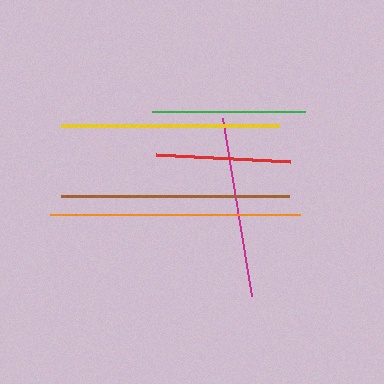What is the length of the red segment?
The red segment is approximately 135 pixels long.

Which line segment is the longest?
The orange line is the longest at approximately 251 pixels.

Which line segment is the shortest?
The red line is the shortest at approximately 135 pixels.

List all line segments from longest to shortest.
From longest to shortest: orange, brown, yellow, magenta, green, red.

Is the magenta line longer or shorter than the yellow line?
The yellow line is longer than the magenta line.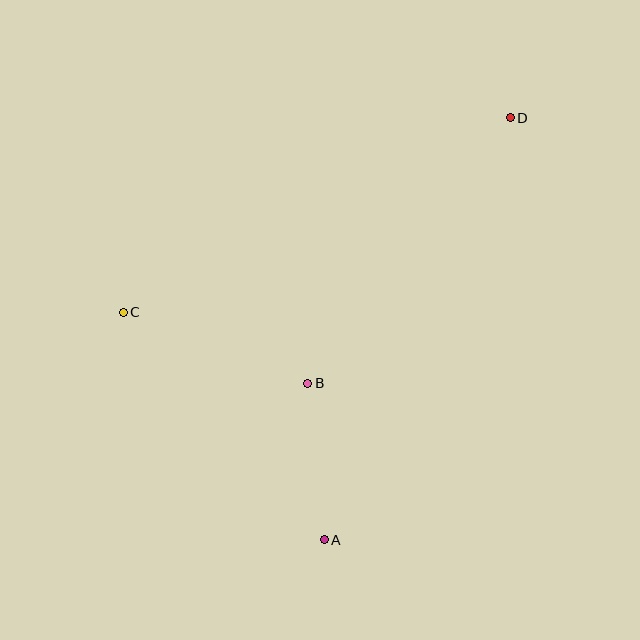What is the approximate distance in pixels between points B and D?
The distance between B and D is approximately 334 pixels.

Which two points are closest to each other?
Points A and B are closest to each other.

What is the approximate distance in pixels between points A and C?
The distance between A and C is approximately 303 pixels.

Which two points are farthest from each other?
Points A and D are farthest from each other.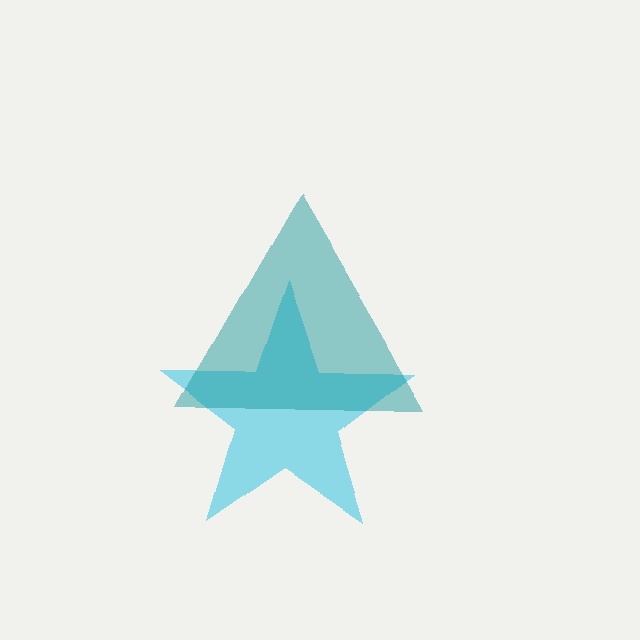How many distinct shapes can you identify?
There are 2 distinct shapes: a cyan star, a teal triangle.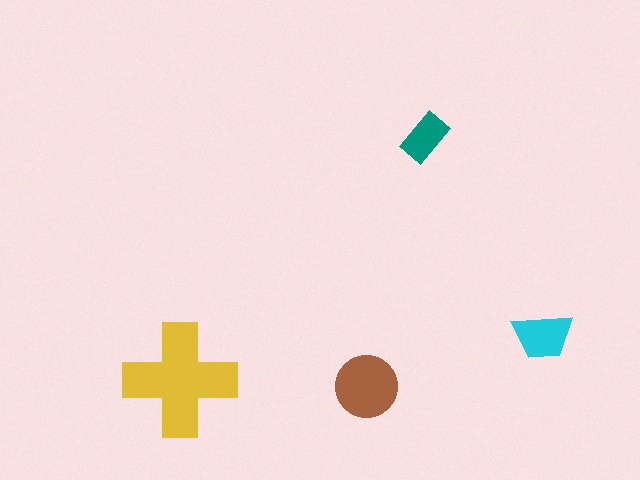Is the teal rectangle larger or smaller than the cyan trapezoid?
Smaller.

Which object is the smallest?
The teal rectangle.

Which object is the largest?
The yellow cross.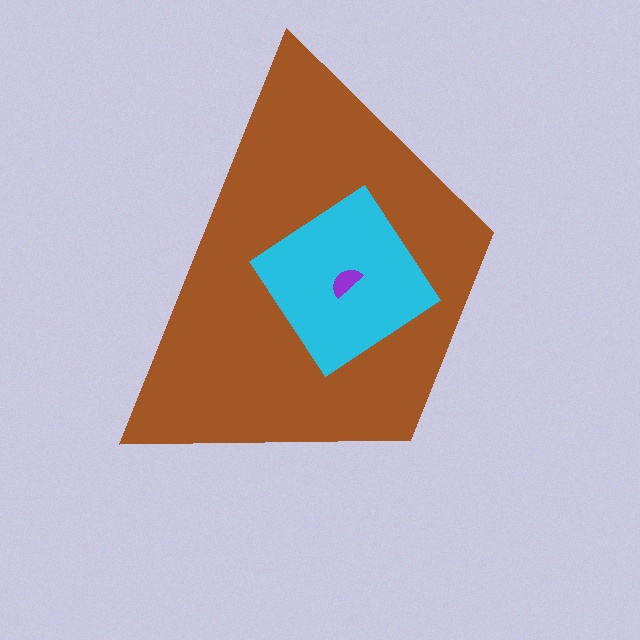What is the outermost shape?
The brown trapezoid.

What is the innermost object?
The purple semicircle.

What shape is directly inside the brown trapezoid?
The cyan diamond.